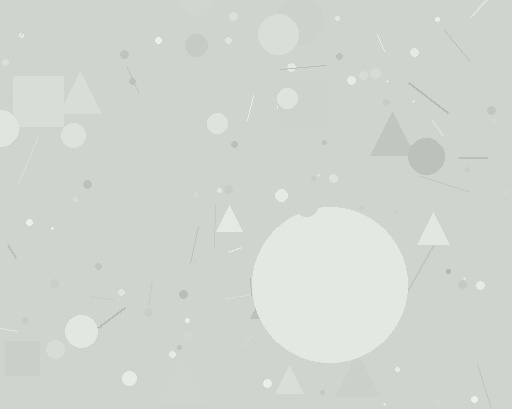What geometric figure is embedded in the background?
A circle is embedded in the background.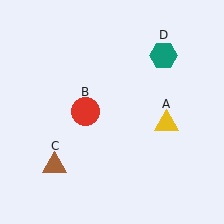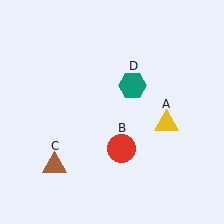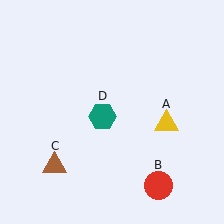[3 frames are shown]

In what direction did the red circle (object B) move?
The red circle (object B) moved down and to the right.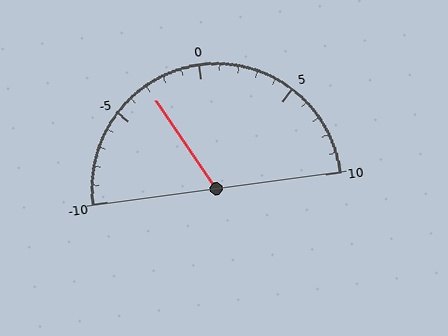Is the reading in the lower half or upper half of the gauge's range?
The reading is in the lower half of the range (-10 to 10).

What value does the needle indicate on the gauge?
The needle indicates approximately -3.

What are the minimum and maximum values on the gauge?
The gauge ranges from -10 to 10.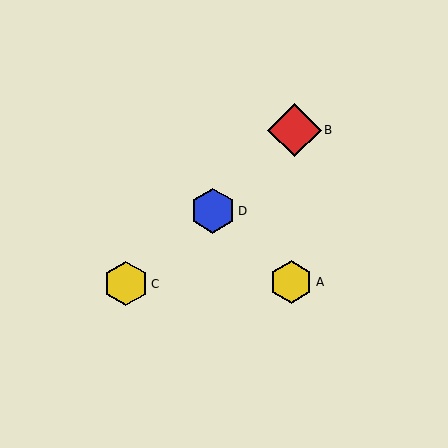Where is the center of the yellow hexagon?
The center of the yellow hexagon is at (126, 284).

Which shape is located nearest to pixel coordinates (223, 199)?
The blue hexagon (labeled D) at (213, 211) is nearest to that location.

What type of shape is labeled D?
Shape D is a blue hexagon.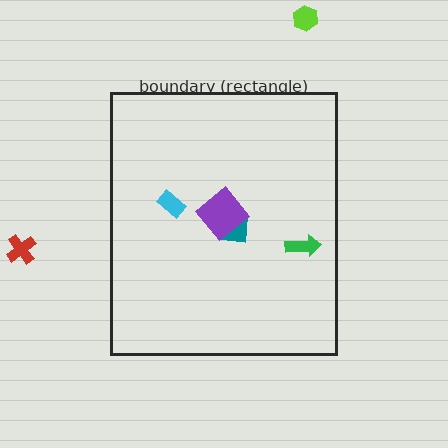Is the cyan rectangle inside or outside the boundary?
Inside.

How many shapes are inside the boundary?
4 inside, 2 outside.